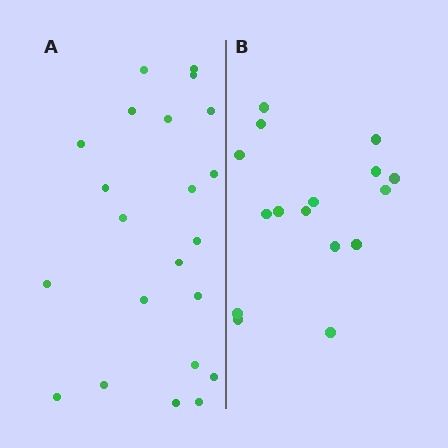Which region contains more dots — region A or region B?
Region A (the left region) has more dots.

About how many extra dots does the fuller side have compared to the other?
Region A has about 6 more dots than region B.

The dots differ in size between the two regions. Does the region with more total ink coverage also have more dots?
No. Region B has more total ink coverage because its dots are larger, but region A actually contains more individual dots. Total area can be misleading — the number of items is what matters here.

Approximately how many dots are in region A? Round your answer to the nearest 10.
About 20 dots. (The exact count is 22, which rounds to 20.)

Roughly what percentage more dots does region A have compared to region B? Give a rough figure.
About 40% more.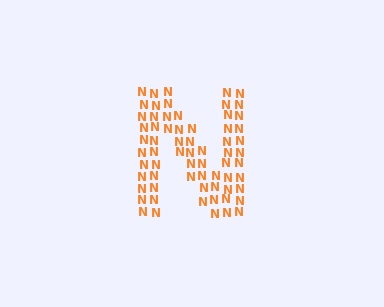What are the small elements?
The small elements are letter N's.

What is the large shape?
The large shape is the letter N.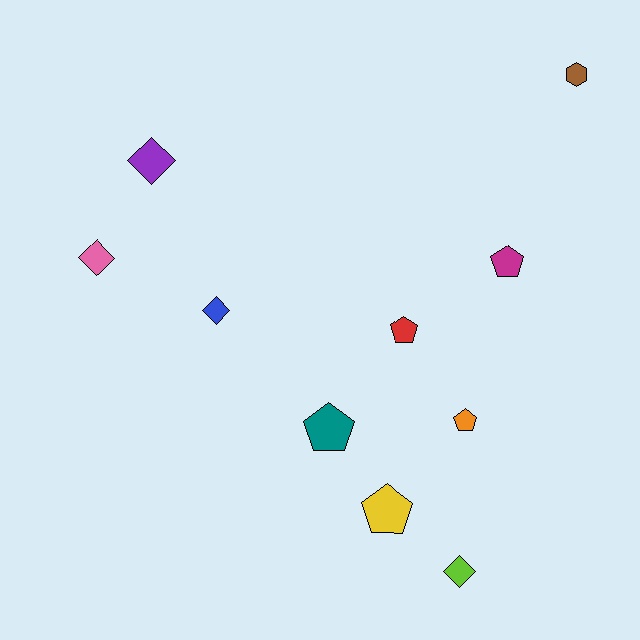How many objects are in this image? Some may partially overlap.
There are 10 objects.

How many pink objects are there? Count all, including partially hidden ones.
There is 1 pink object.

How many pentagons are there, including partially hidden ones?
There are 5 pentagons.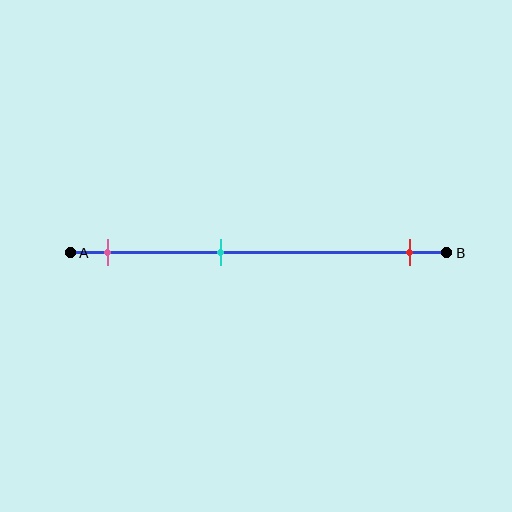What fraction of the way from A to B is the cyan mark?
The cyan mark is approximately 40% (0.4) of the way from A to B.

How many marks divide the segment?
There are 3 marks dividing the segment.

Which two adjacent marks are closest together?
The pink and cyan marks are the closest adjacent pair.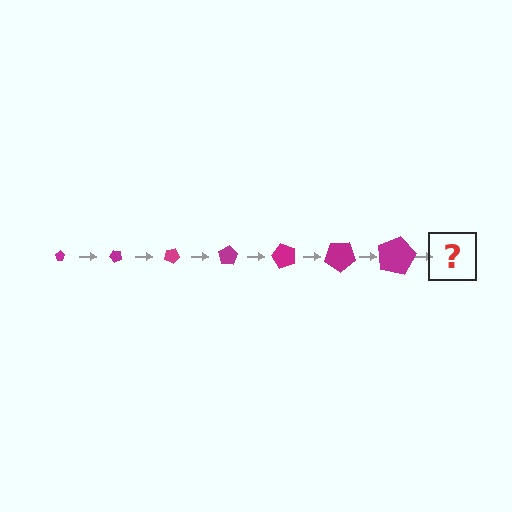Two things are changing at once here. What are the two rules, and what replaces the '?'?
The two rules are that the pentagon grows larger each step and it rotates 50 degrees each step. The '?' should be a pentagon, larger than the previous one and rotated 350 degrees from the start.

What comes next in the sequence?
The next element should be a pentagon, larger than the previous one and rotated 350 degrees from the start.